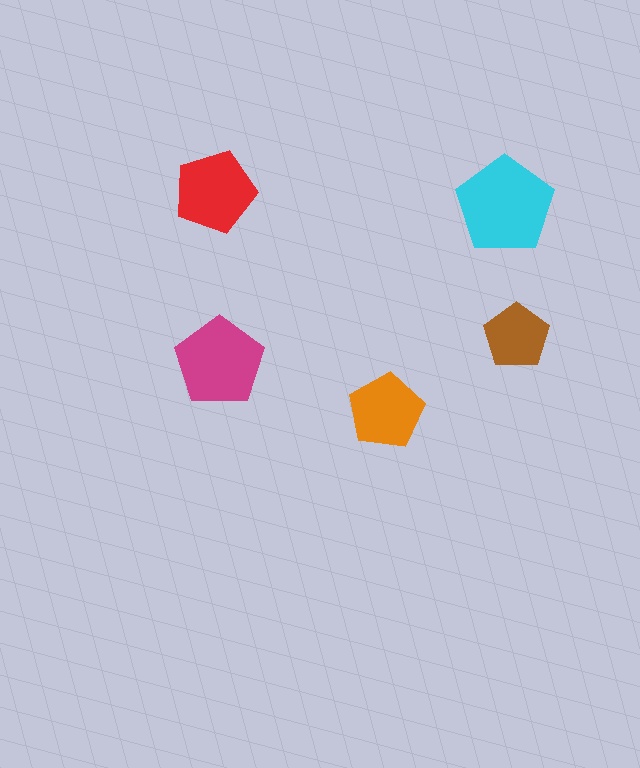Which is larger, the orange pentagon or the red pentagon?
The red one.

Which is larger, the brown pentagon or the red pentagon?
The red one.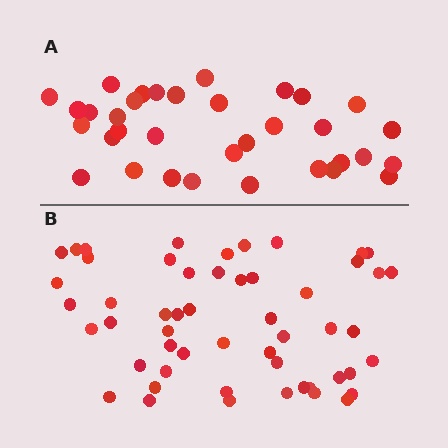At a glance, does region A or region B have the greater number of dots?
Region B (the bottom region) has more dots.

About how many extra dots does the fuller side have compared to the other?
Region B has approximately 20 more dots than region A.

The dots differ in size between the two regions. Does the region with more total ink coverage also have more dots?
No. Region A has more total ink coverage because its dots are larger, but region B actually contains more individual dots. Total area can be misleading — the number of items is what matters here.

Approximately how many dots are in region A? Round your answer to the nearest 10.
About 30 dots. (The exact count is 34, which rounds to 30.)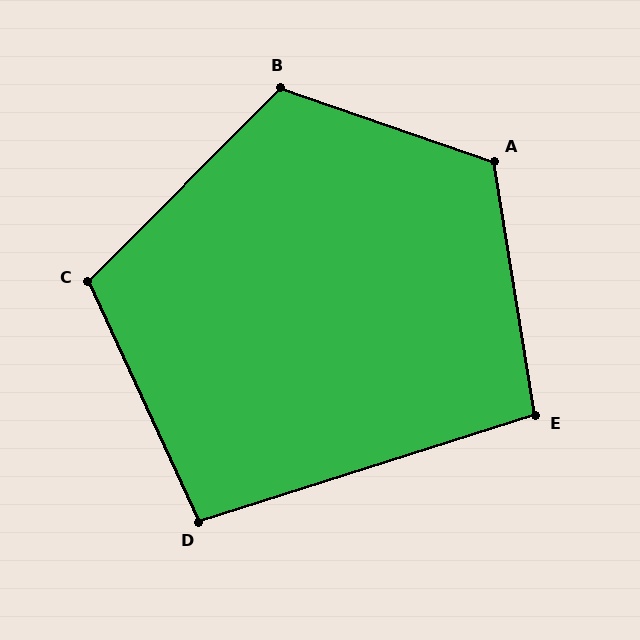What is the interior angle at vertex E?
Approximately 98 degrees (obtuse).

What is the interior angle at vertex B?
Approximately 116 degrees (obtuse).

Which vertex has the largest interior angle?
A, at approximately 118 degrees.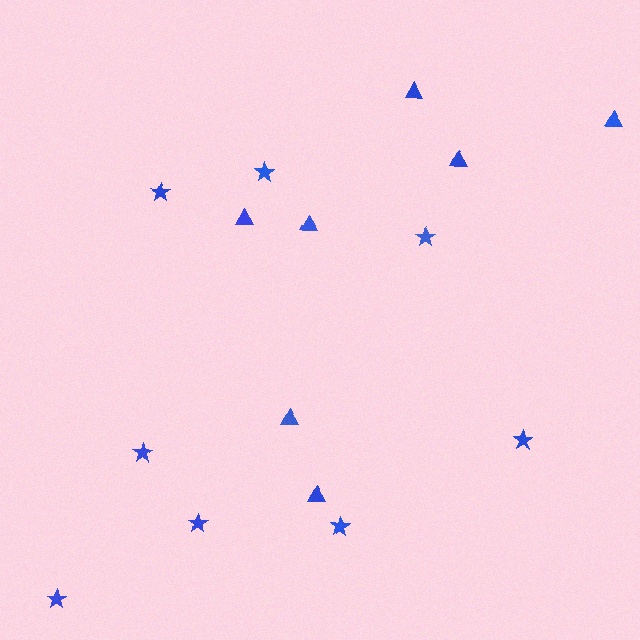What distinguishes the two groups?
There are 2 groups: one group of triangles (7) and one group of stars (8).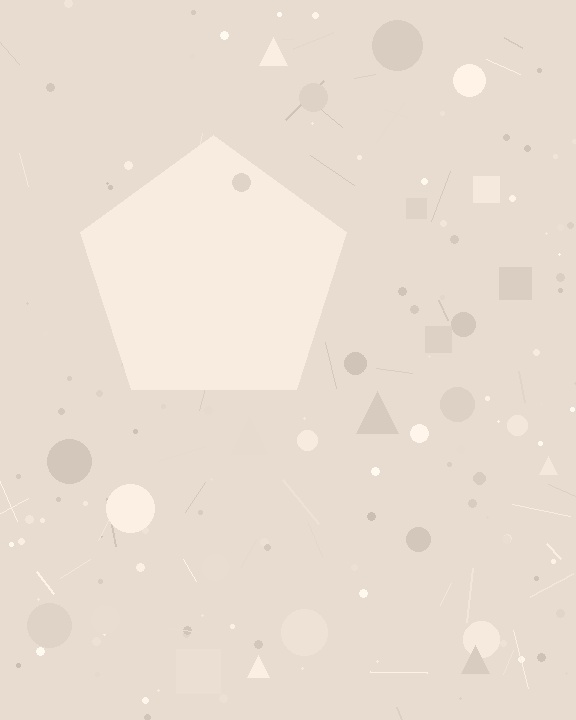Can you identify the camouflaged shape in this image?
The camouflaged shape is a pentagon.